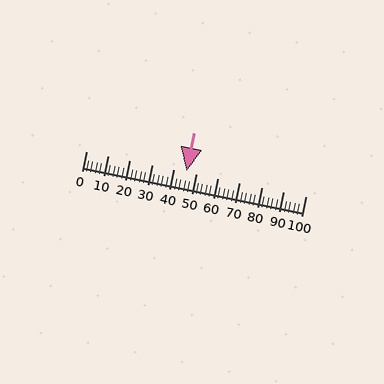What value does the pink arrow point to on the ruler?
The pink arrow points to approximately 46.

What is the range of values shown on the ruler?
The ruler shows values from 0 to 100.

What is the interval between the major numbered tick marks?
The major tick marks are spaced 10 units apart.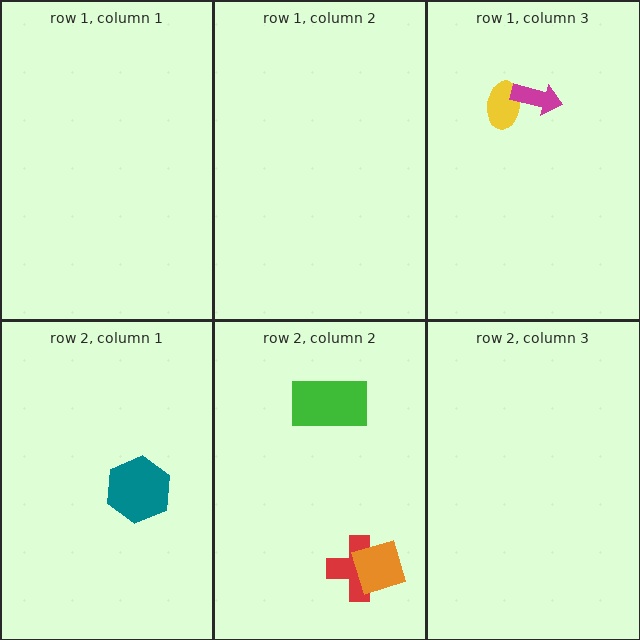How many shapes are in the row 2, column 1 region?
1.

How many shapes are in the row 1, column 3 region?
2.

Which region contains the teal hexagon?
The row 2, column 1 region.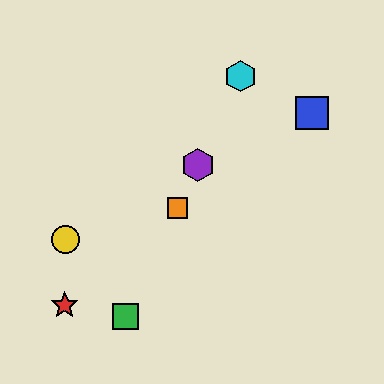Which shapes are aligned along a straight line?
The green square, the purple hexagon, the orange square, the cyan hexagon are aligned along a straight line.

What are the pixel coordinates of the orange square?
The orange square is at (177, 208).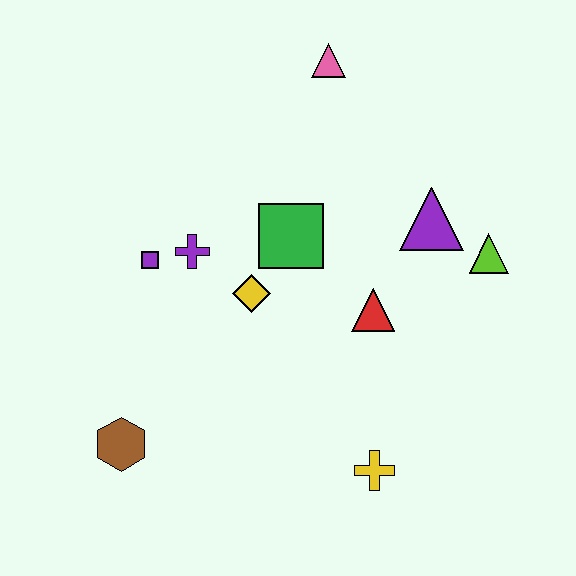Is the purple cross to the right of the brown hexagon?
Yes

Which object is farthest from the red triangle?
The brown hexagon is farthest from the red triangle.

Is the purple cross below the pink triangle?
Yes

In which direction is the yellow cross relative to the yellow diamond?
The yellow cross is below the yellow diamond.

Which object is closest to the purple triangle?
The lime triangle is closest to the purple triangle.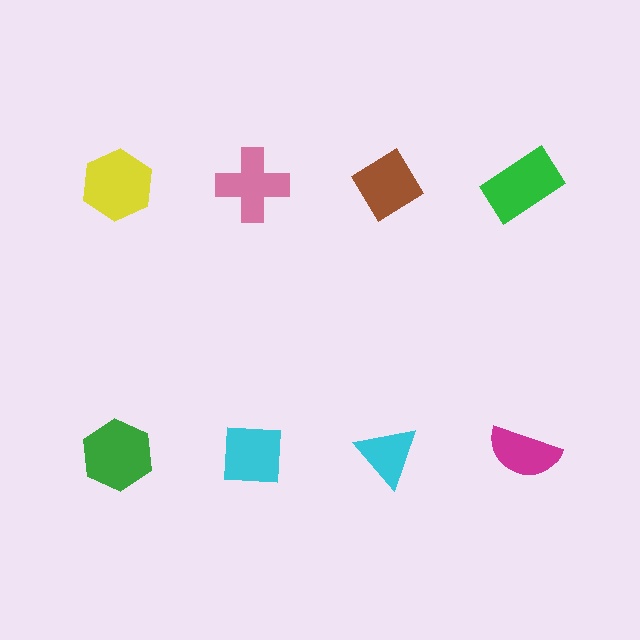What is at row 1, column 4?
A green rectangle.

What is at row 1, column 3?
A brown diamond.